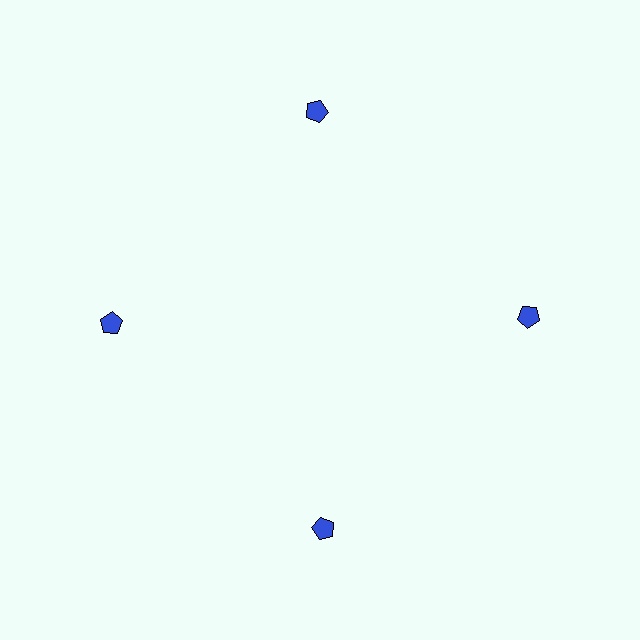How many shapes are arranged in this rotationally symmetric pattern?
There are 4 shapes, arranged in 4 groups of 1.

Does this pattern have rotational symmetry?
Yes, this pattern has 4-fold rotational symmetry. It looks the same after rotating 90 degrees around the center.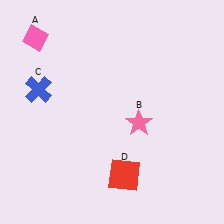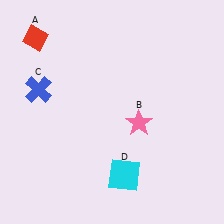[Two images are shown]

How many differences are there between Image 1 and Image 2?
There are 2 differences between the two images.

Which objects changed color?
A changed from pink to red. D changed from red to cyan.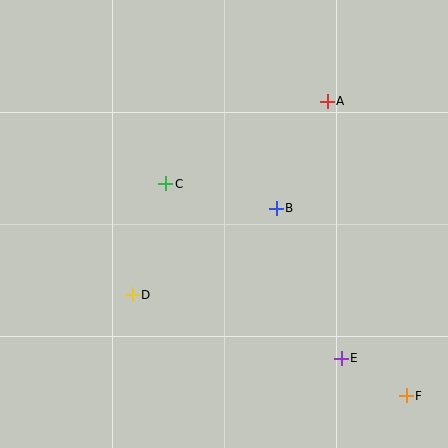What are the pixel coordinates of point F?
Point F is at (406, 396).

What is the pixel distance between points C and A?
The distance between C and A is 181 pixels.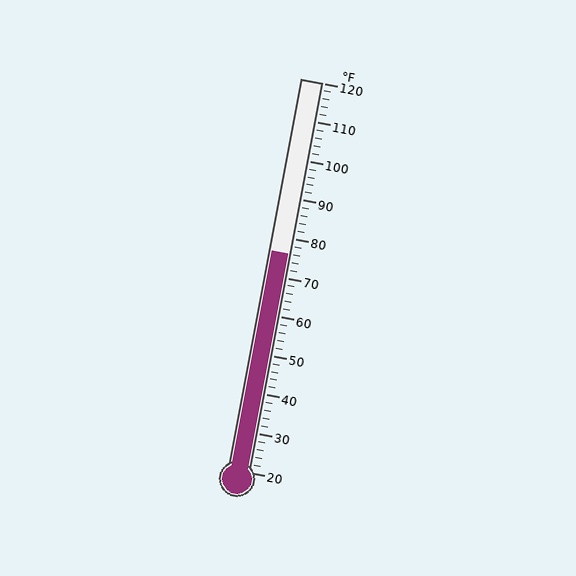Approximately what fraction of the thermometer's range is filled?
The thermometer is filled to approximately 55% of its range.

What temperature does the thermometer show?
The thermometer shows approximately 76°F.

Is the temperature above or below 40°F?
The temperature is above 40°F.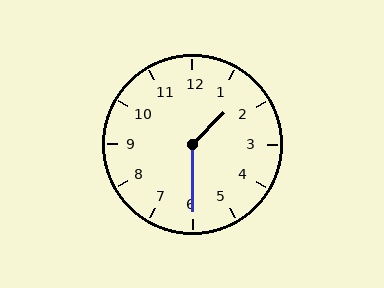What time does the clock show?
1:30.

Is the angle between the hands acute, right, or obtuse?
It is obtuse.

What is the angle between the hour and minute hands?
Approximately 135 degrees.